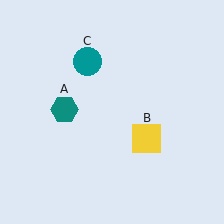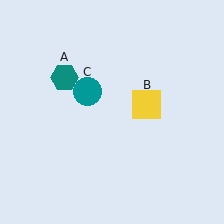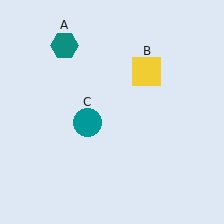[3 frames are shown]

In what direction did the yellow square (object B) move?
The yellow square (object B) moved up.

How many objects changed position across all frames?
3 objects changed position: teal hexagon (object A), yellow square (object B), teal circle (object C).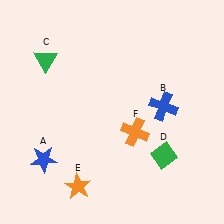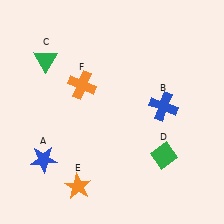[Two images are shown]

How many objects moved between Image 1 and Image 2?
1 object moved between the two images.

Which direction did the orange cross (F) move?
The orange cross (F) moved left.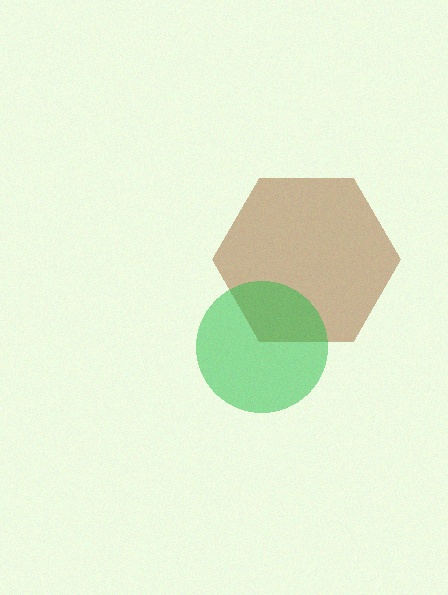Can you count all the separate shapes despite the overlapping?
Yes, there are 2 separate shapes.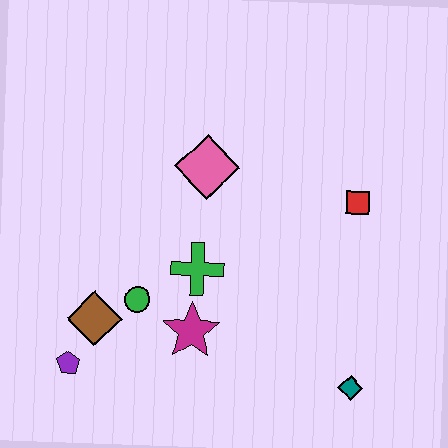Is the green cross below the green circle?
No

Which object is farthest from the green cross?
The teal diamond is farthest from the green cross.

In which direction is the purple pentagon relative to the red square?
The purple pentagon is to the left of the red square.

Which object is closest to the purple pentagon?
The brown diamond is closest to the purple pentagon.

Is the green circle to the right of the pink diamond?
No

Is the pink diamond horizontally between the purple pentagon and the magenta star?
No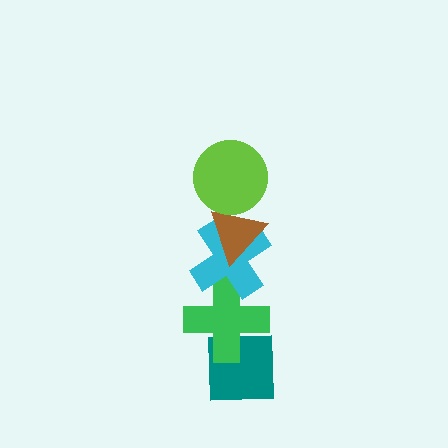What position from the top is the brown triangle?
The brown triangle is 2nd from the top.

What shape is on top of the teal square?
The green cross is on top of the teal square.